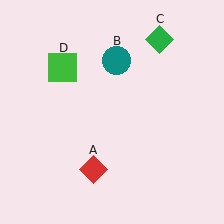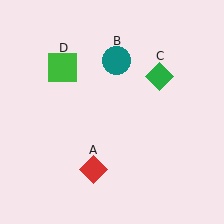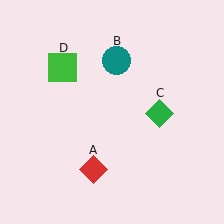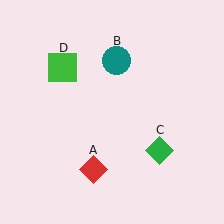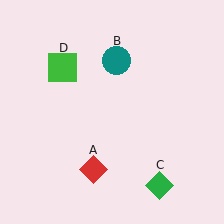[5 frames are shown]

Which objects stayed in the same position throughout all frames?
Red diamond (object A) and teal circle (object B) and green square (object D) remained stationary.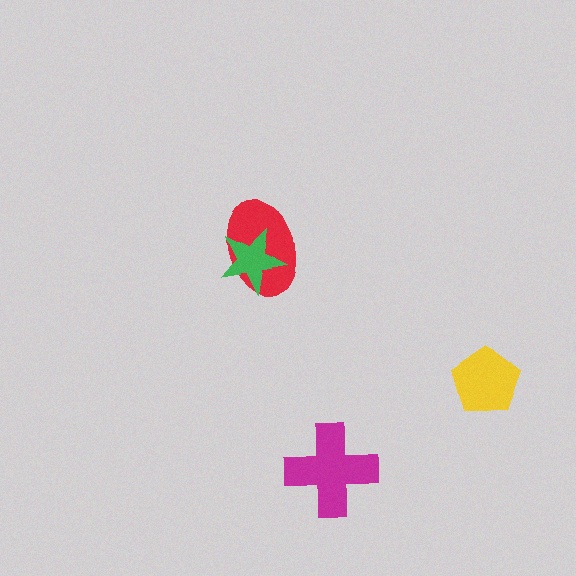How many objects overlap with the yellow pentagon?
0 objects overlap with the yellow pentagon.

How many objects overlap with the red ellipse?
1 object overlaps with the red ellipse.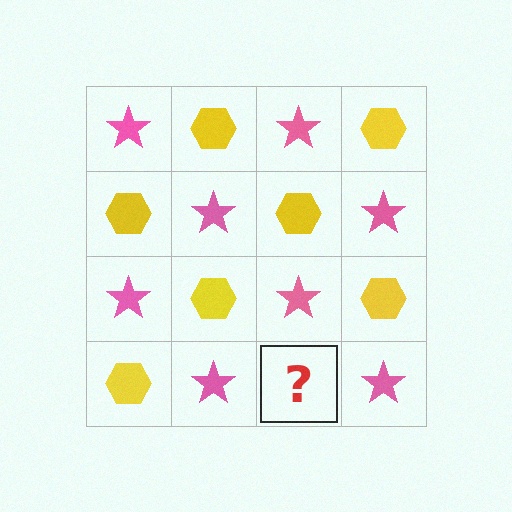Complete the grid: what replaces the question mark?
The question mark should be replaced with a yellow hexagon.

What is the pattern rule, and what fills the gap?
The rule is that it alternates pink star and yellow hexagon in a checkerboard pattern. The gap should be filled with a yellow hexagon.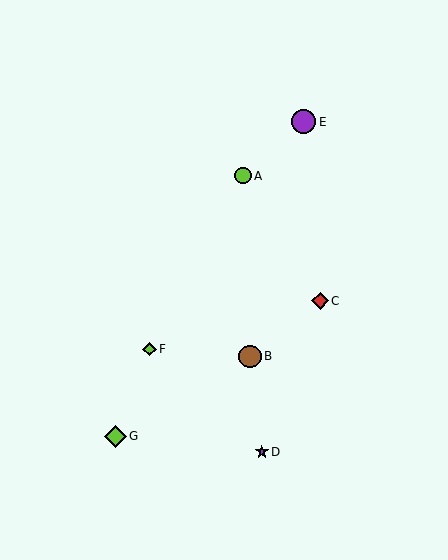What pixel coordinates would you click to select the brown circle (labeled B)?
Click at (250, 356) to select the brown circle B.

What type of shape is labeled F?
Shape F is a lime diamond.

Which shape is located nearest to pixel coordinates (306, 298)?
The red diamond (labeled C) at (320, 301) is nearest to that location.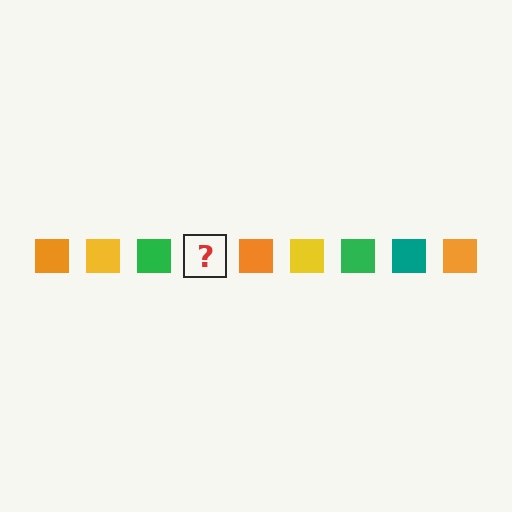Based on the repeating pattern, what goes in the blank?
The blank should be a teal square.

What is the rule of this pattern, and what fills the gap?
The rule is that the pattern cycles through orange, yellow, green, teal squares. The gap should be filled with a teal square.